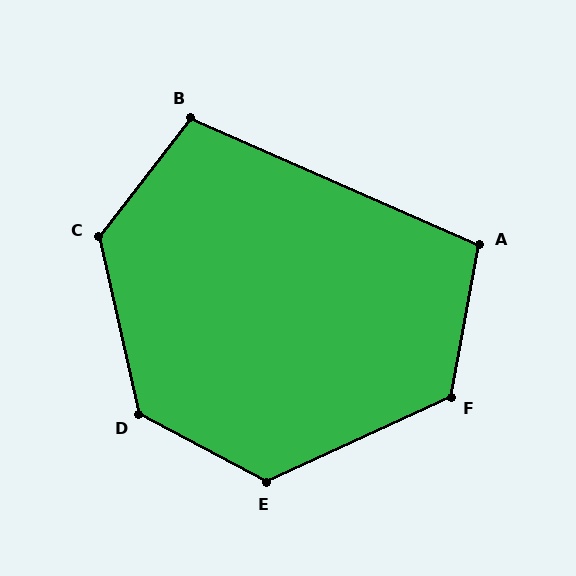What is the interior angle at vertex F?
Approximately 126 degrees (obtuse).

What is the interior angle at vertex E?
Approximately 127 degrees (obtuse).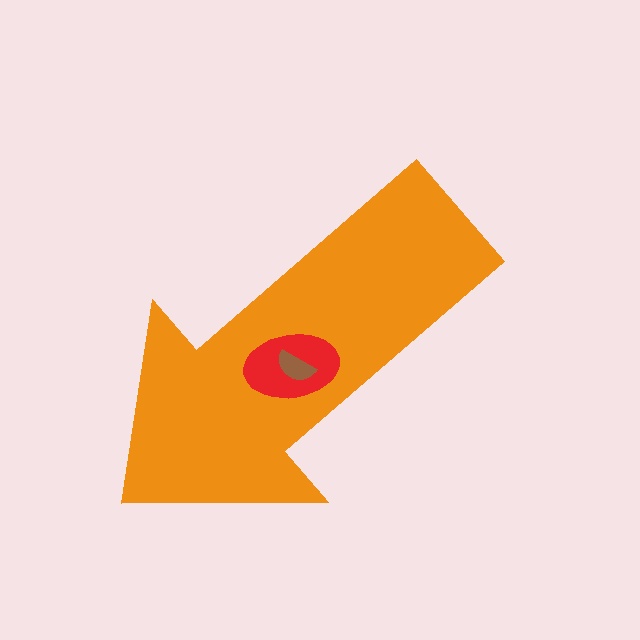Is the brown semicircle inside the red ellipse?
Yes.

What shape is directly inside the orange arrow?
The red ellipse.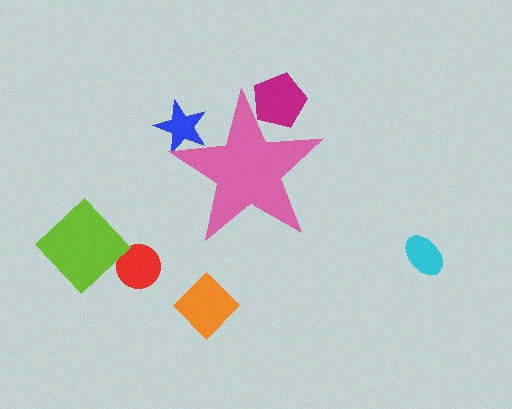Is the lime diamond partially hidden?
No, the lime diamond is fully visible.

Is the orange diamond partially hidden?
No, the orange diamond is fully visible.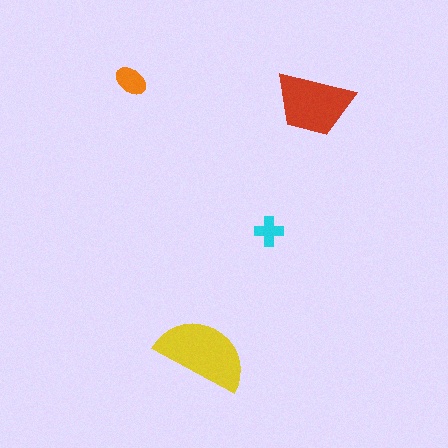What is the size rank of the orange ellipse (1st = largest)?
3rd.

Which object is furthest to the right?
The red trapezoid is rightmost.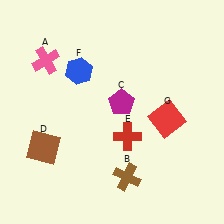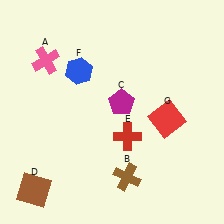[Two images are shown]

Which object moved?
The brown square (D) moved down.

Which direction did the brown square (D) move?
The brown square (D) moved down.